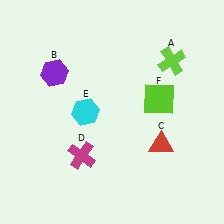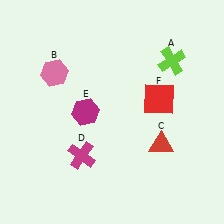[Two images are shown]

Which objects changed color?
B changed from purple to pink. E changed from cyan to magenta. F changed from lime to red.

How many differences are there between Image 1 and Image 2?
There are 3 differences between the two images.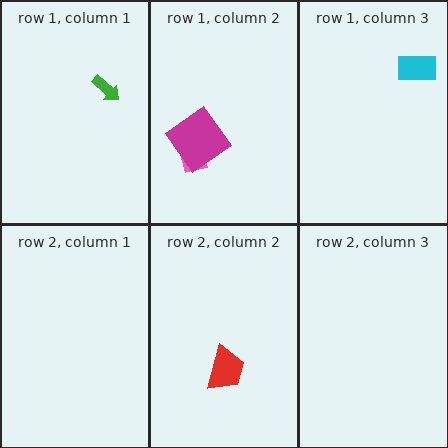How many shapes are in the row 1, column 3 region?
1.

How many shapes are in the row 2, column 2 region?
1.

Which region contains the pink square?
The row 1, column 2 region.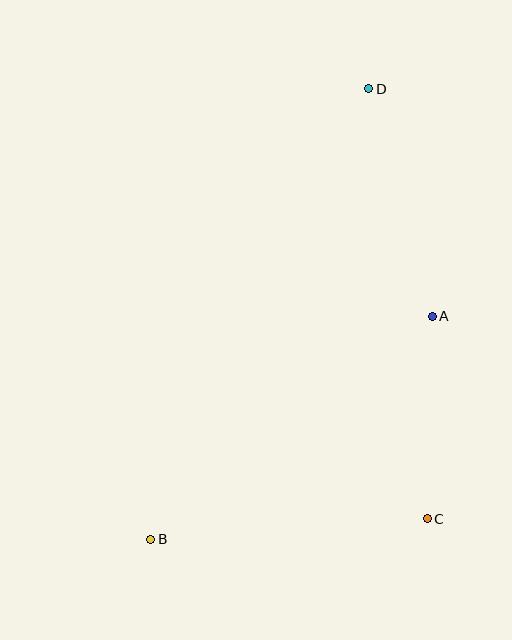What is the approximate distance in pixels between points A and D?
The distance between A and D is approximately 236 pixels.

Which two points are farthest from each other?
Points B and D are farthest from each other.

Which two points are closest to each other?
Points A and C are closest to each other.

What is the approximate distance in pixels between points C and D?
The distance between C and D is approximately 434 pixels.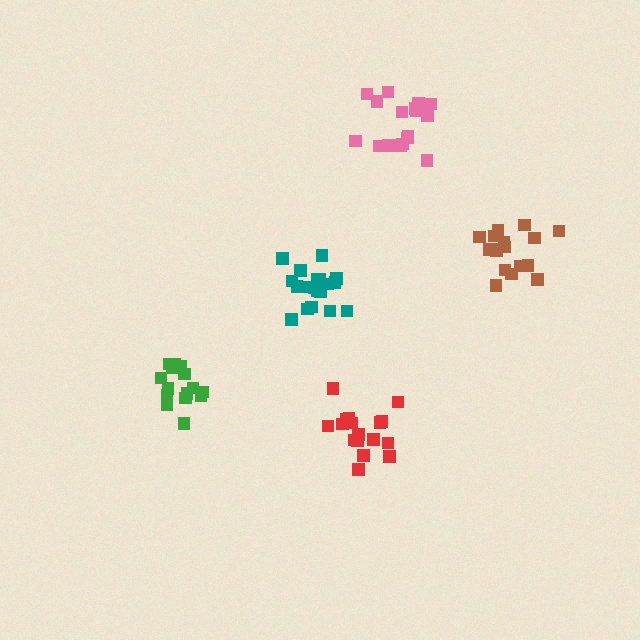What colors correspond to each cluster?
The clusters are colored: green, pink, brown, teal, red.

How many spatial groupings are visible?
There are 5 spatial groupings.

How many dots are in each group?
Group 1: 15 dots, Group 2: 19 dots, Group 3: 17 dots, Group 4: 20 dots, Group 5: 17 dots (88 total).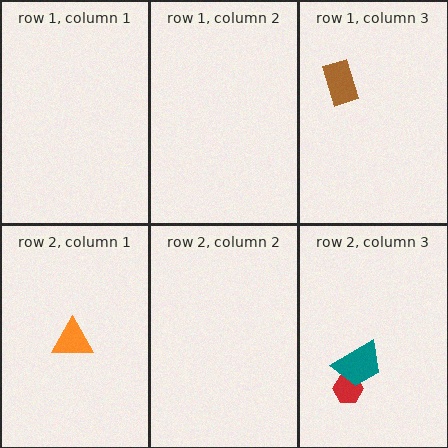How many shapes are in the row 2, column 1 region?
1.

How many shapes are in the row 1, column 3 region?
1.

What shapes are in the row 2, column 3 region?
The red hexagon, the teal trapezoid.